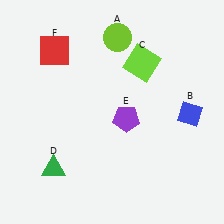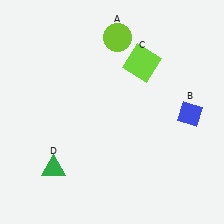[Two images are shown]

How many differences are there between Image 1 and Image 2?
There are 2 differences between the two images.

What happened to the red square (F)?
The red square (F) was removed in Image 2. It was in the top-left area of Image 1.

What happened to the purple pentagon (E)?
The purple pentagon (E) was removed in Image 2. It was in the bottom-right area of Image 1.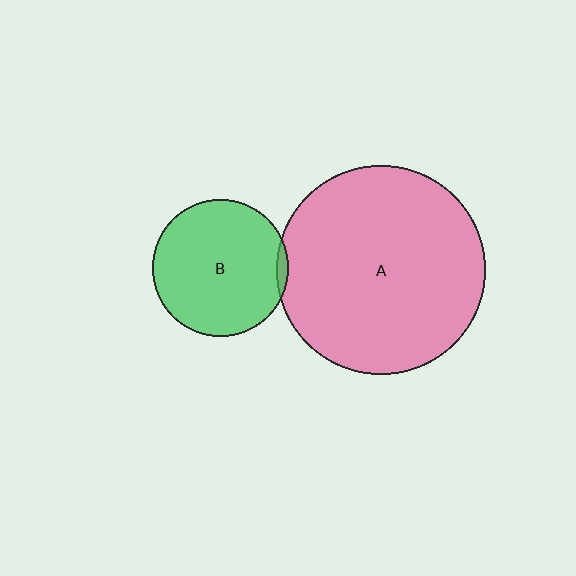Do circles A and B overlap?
Yes.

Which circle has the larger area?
Circle A (pink).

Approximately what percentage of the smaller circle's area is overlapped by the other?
Approximately 5%.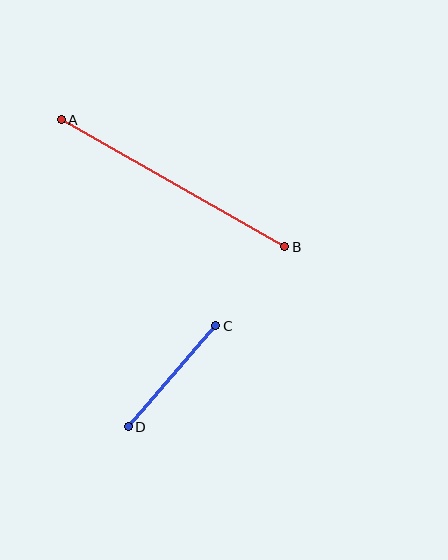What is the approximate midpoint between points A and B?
The midpoint is at approximately (173, 183) pixels.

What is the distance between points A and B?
The distance is approximately 257 pixels.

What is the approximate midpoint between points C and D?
The midpoint is at approximately (172, 376) pixels.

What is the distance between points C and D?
The distance is approximately 134 pixels.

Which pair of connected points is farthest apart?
Points A and B are farthest apart.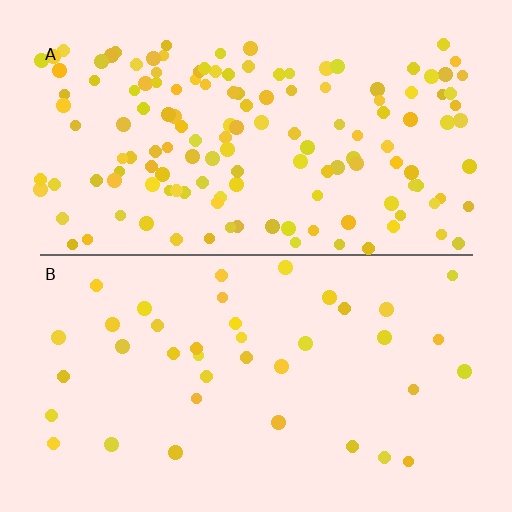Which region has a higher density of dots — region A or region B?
A (the top).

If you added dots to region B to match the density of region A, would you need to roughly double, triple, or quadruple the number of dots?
Approximately quadruple.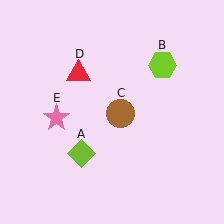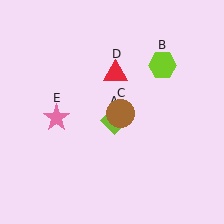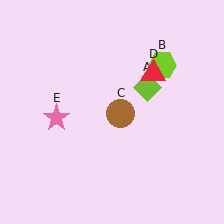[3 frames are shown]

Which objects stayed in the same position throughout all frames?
Lime hexagon (object B) and brown circle (object C) and pink star (object E) remained stationary.